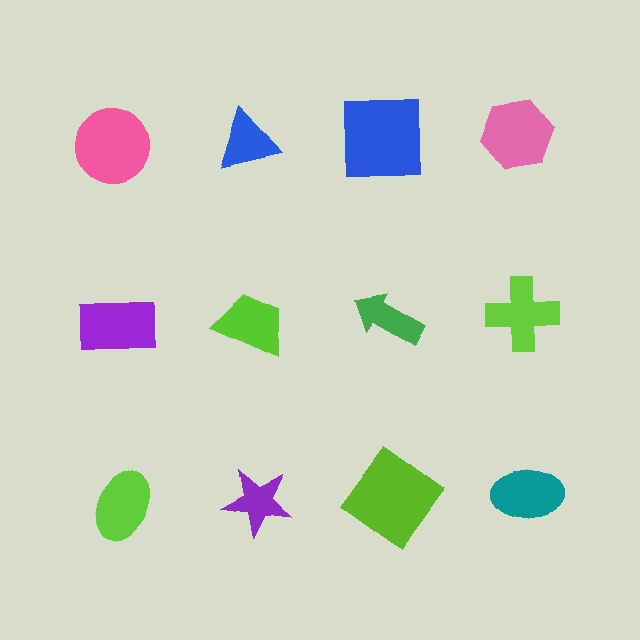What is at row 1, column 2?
A blue triangle.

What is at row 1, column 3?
A blue square.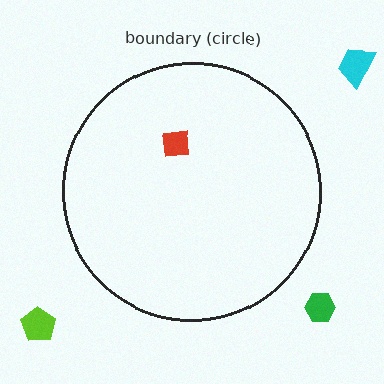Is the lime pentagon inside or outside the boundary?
Outside.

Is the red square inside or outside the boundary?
Inside.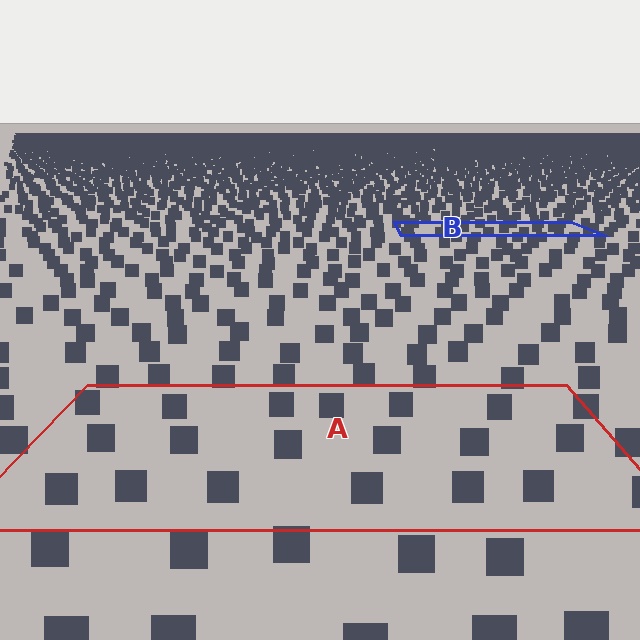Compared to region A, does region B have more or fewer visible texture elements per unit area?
Region B has more texture elements per unit area — they are packed more densely because it is farther away.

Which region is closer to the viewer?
Region A is closer. The texture elements there are larger and more spread out.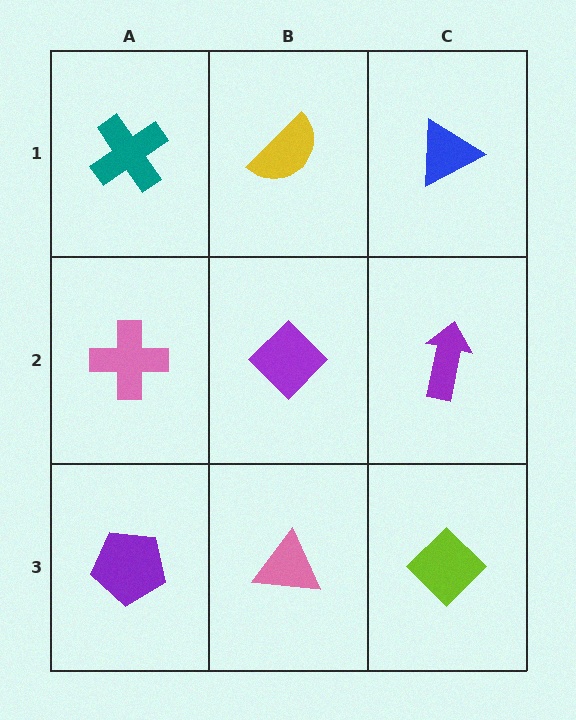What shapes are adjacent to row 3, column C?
A purple arrow (row 2, column C), a pink triangle (row 3, column B).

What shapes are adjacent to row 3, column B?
A purple diamond (row 2, column B), a purple pentagon (row 3, column A), a lime diamond (row 3, column C).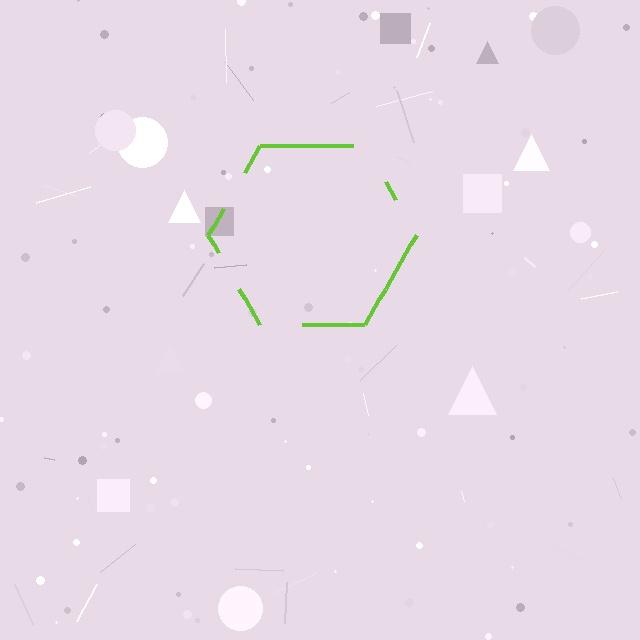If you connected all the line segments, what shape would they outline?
They would outline a hexagon.